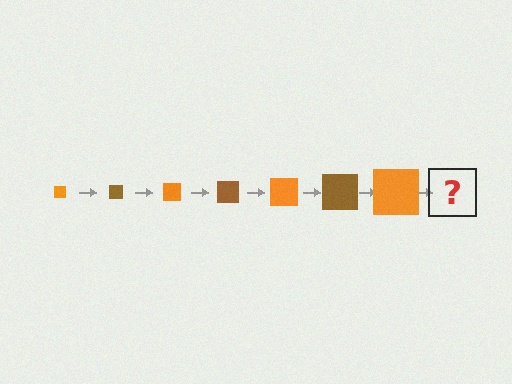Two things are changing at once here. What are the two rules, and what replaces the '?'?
The two rules are that the square grows larger each step and the color cycles through orange and brown. The '?' should be a brown square, larger than the previous one.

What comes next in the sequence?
The next element should be a brown square, larger than the previous one.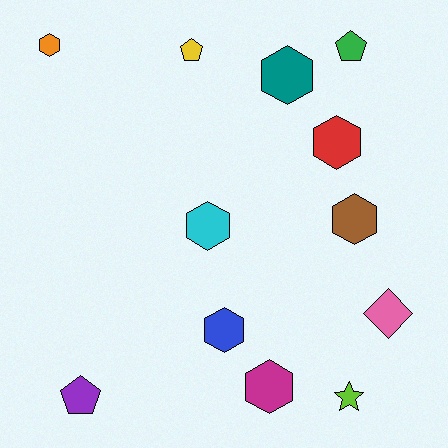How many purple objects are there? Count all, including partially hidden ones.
There is 1 purple object.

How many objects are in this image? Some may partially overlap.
There are 12 objects.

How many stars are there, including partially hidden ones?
There is 1 star.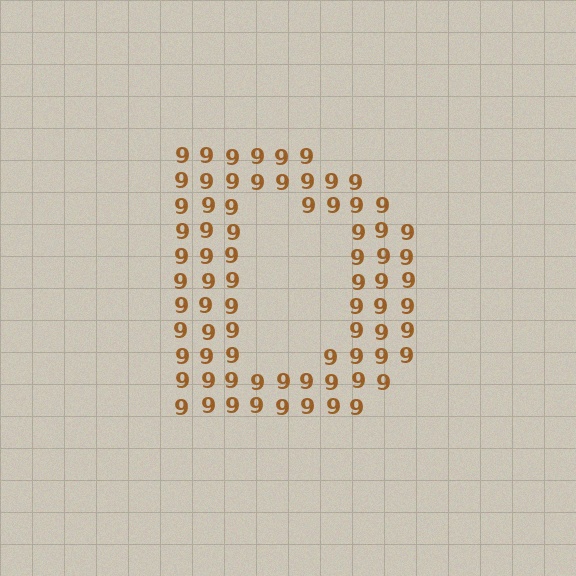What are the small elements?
The small elements are digit 9's.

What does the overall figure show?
The overall figure shows the letter D.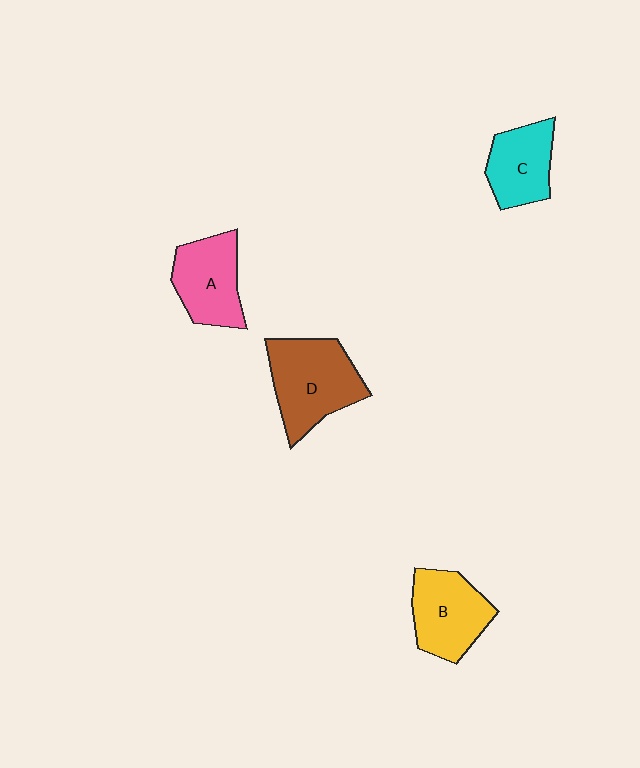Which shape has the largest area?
Shape D (brown).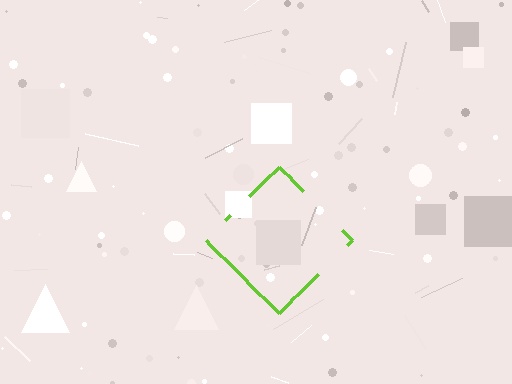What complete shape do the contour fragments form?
The contour fragments form a diamond.